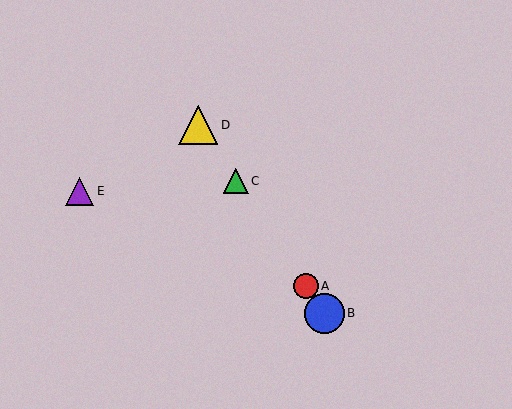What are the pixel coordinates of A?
Object A is at (306, 286).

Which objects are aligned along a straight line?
Objects A, B, C, D are aligned along a straight line.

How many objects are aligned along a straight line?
4 objects (A, B, C, D) are aligned along a straight line.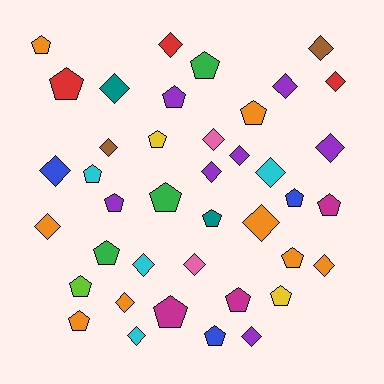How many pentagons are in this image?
There are 20 pentagons.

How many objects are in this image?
There are 40 objects.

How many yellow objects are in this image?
There are 2 yellow objects.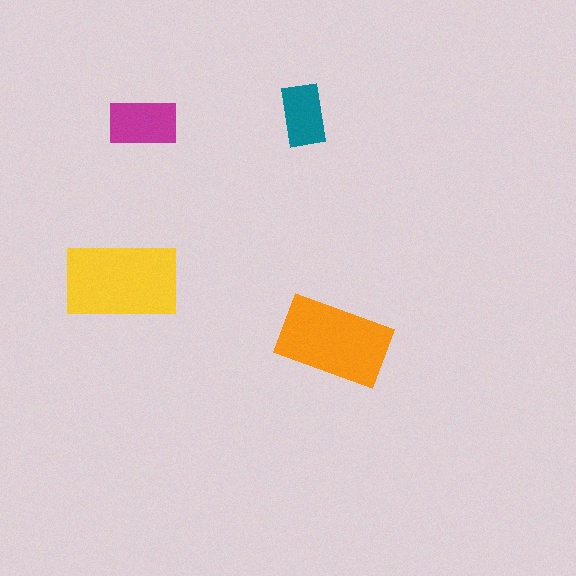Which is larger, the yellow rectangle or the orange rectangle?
The yellow one.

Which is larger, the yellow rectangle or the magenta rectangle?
The yellow one.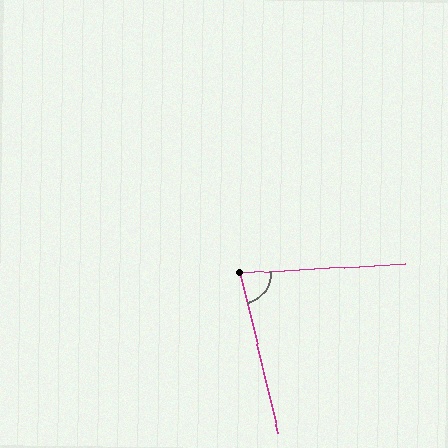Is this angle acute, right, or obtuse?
It is acute.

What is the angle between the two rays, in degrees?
Approximately 80 degrees.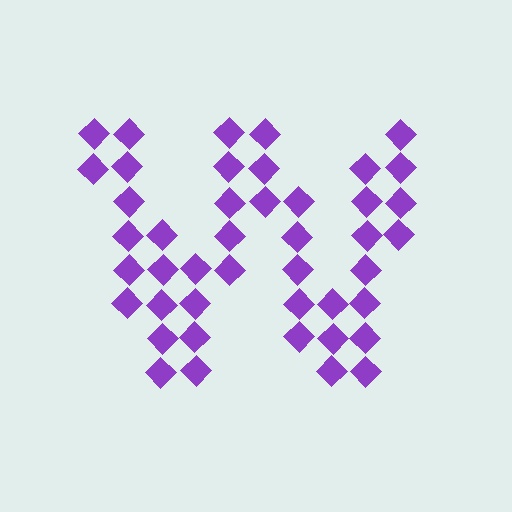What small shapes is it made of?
It is made of small diamonds.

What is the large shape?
The large shape is the letter W.